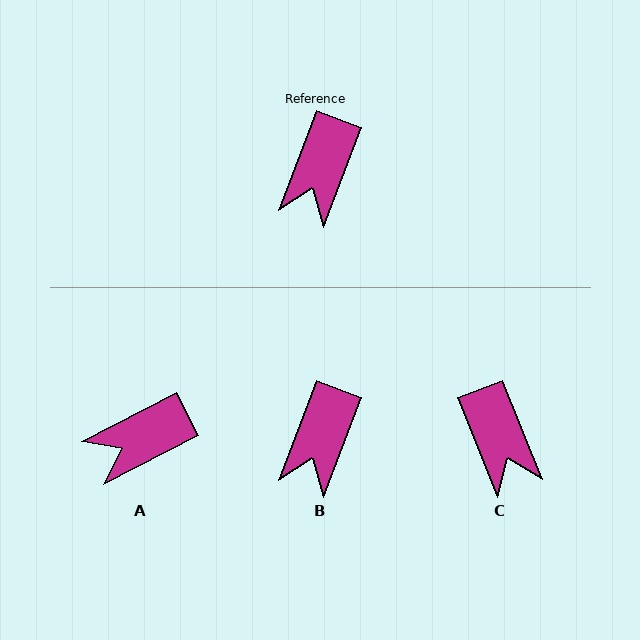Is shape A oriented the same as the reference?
No, it is off by about 42 degrees.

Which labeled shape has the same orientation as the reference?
B.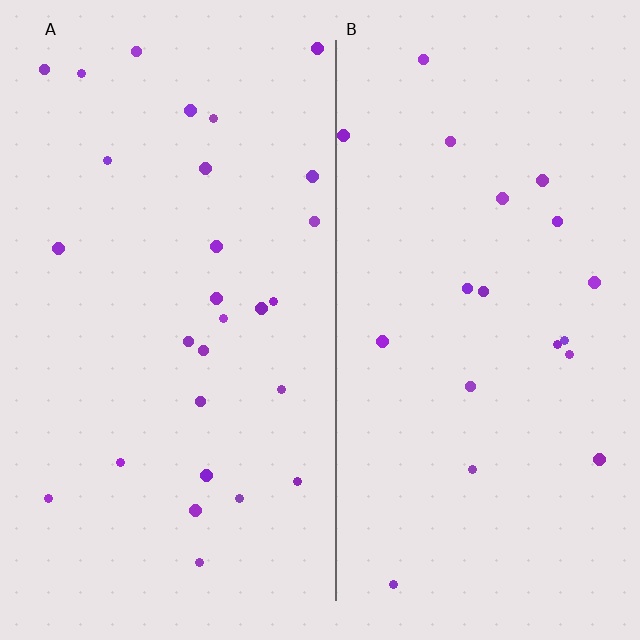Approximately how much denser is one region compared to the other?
Approximately 1.4× — region A over region B.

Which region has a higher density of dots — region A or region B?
A (the left).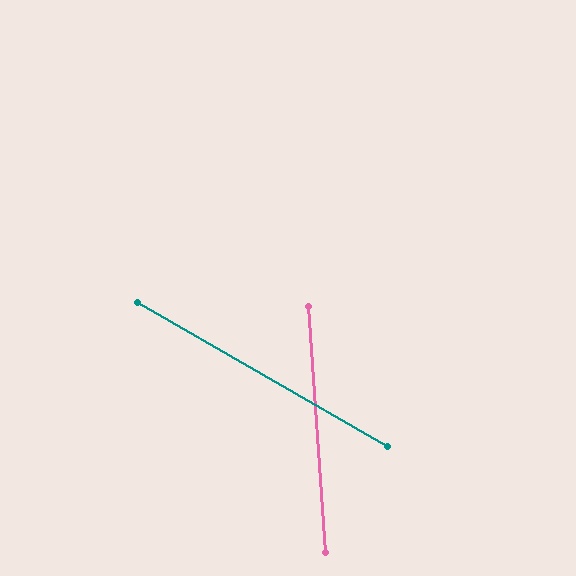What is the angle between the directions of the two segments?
Approximately 56 degrees.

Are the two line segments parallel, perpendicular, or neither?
Neither parallel nor perpendicular — they differ by about 56°.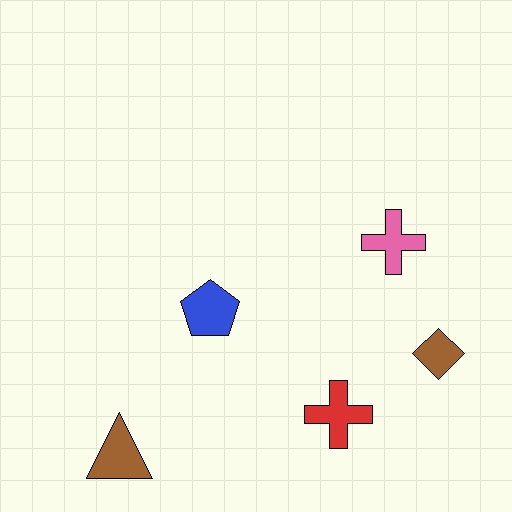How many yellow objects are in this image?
There are no yellow objects.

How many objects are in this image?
There are 5 objects.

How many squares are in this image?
There are no squares.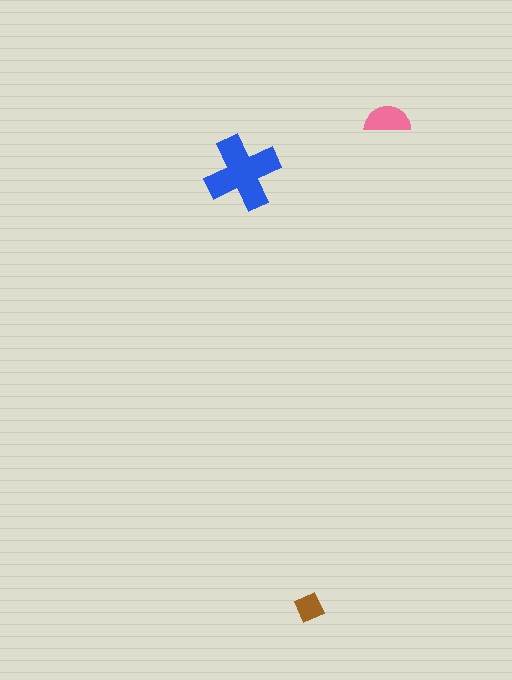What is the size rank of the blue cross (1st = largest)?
1st.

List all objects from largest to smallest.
The blue cross, the pink semicircle, the brown diamond.